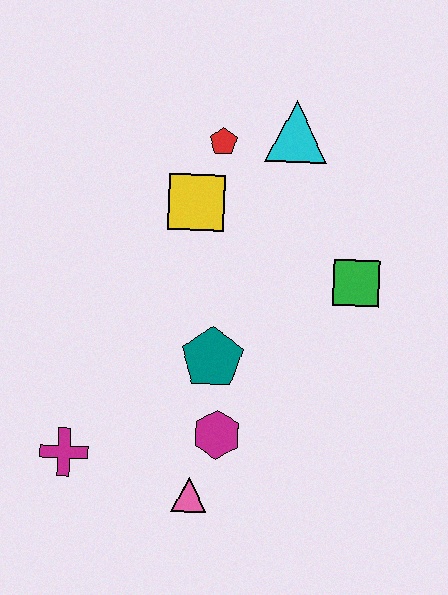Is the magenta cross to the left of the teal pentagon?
Yes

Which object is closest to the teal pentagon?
The magenta hexagon is closest to the teal pentagon.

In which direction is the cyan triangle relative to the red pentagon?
The cyan triangle is to the right of the red pentagon.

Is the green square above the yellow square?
No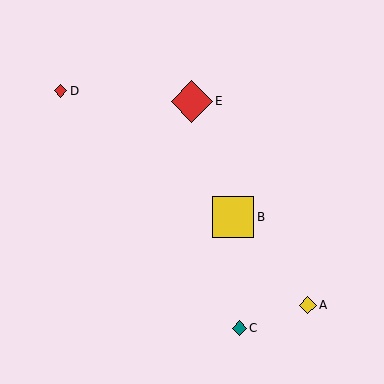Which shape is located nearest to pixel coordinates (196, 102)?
The red diamond (labeled E) at (192, 101) is nearest to that location.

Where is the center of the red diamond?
The center of the red diamond is at (192, 101).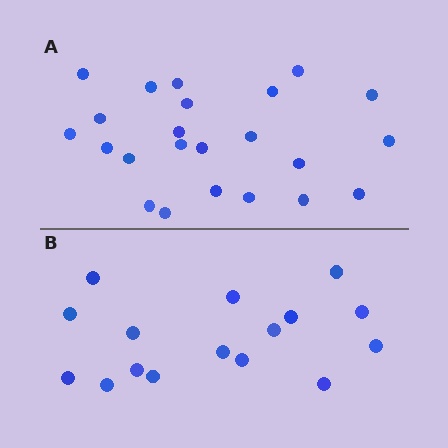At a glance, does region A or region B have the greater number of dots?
Region A (the top region) has more dots.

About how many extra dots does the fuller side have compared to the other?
Region A has roughly 8 or so more dots than region B.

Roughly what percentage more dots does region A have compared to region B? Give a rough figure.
About 45% more.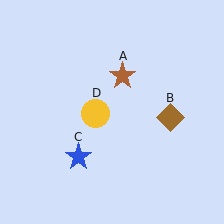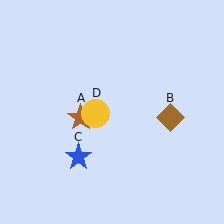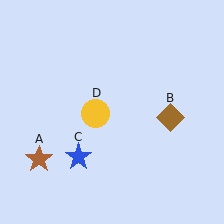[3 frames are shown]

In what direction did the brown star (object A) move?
The brown star (object A) moved down and to the left.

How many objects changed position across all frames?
1 object changed position: brown star (object A).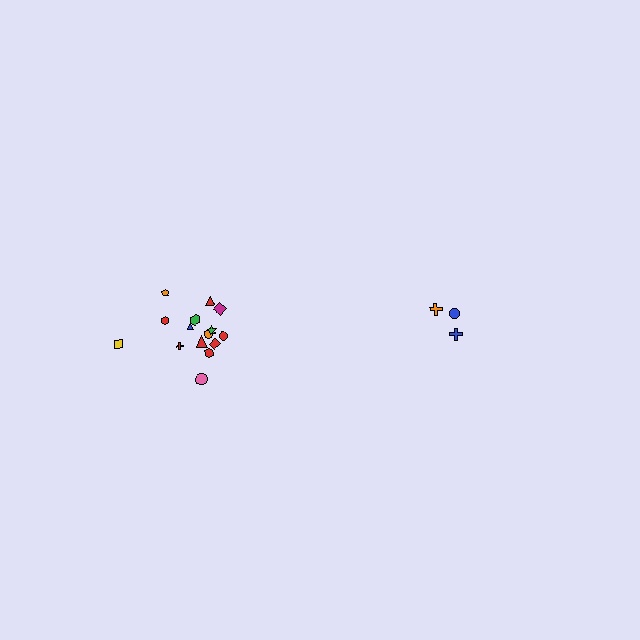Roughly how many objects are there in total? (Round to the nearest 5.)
Roughly 20 objects in total.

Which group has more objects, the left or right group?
The left group.